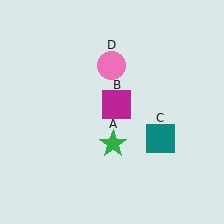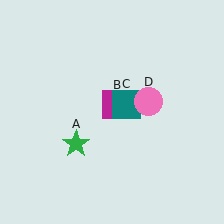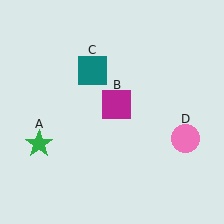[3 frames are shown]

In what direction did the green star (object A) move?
The green star (object A) moved left.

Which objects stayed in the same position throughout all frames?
Magenta square (object B) remained stationary.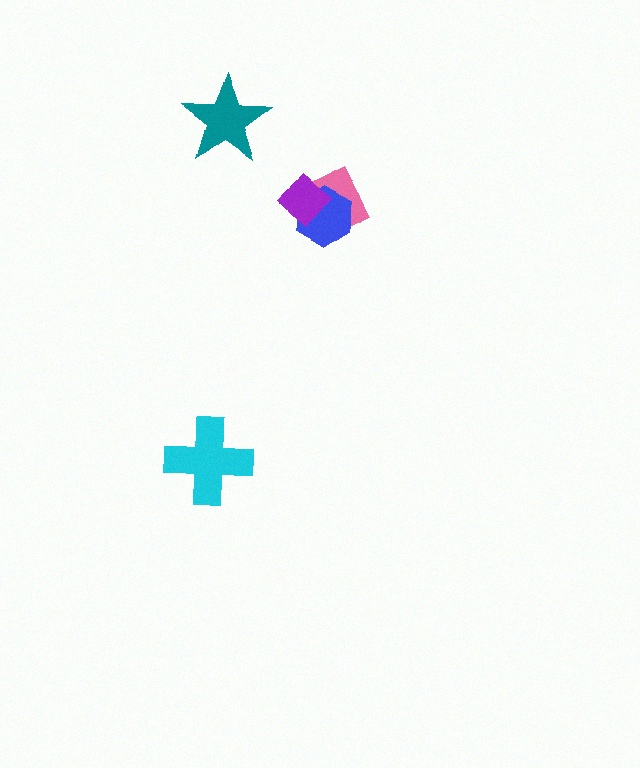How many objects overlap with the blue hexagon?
2 objects overlap with the blue hexagon.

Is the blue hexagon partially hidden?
Yes, it is partially covered by another shape.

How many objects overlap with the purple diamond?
2 objects overlap with the purple diamond.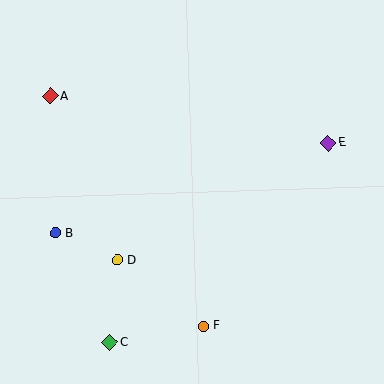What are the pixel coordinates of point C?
Point C is at (109, 343).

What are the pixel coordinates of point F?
Point F is at (204, 326).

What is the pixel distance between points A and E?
The distance between A and E is 282 pixels.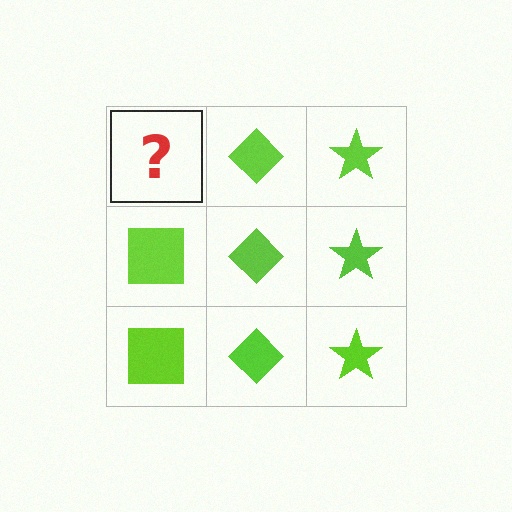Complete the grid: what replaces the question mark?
The question mark should be replaced with a lime square.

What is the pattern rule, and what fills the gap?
The rule is that each column has a consistent shape. The gap should be filled with a lime square.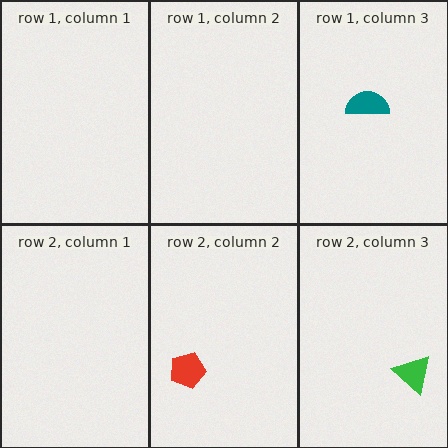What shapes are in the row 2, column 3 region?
The green triangle.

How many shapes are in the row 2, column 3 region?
1.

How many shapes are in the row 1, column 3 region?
1.